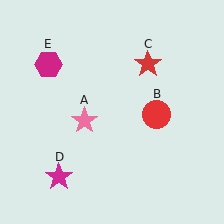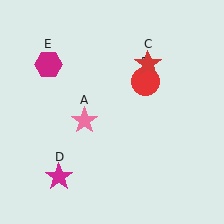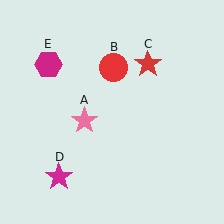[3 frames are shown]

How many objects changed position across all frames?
1 object changed position: red circle (object B).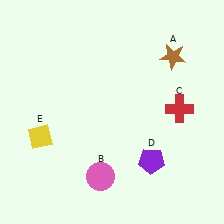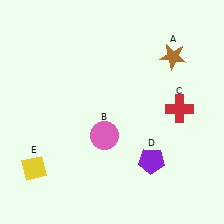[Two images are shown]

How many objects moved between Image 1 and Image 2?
2 objects moved between the two images.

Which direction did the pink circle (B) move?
The pink circle (B) moved up.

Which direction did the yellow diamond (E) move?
The yellow diamond (E) moved down.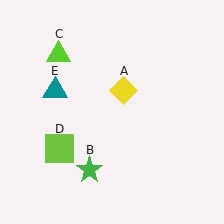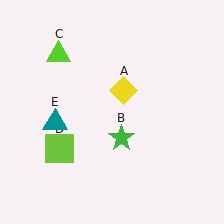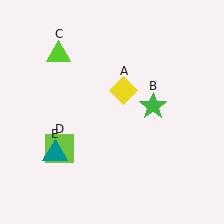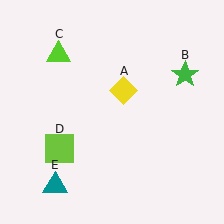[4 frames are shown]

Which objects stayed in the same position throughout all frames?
Yellow diamond (object A) and lime triangle (object C) and lime square (object D) remained stationary.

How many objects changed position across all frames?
2 objects changed position: green star (object B), teal triangle (object E).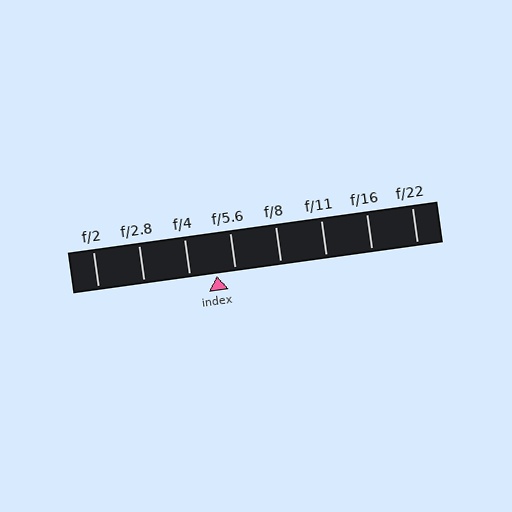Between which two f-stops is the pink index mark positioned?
The index mark is between f/4 and f/5.6.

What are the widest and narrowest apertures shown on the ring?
The widest aperture shown is f/2 and the narrowest is f/22.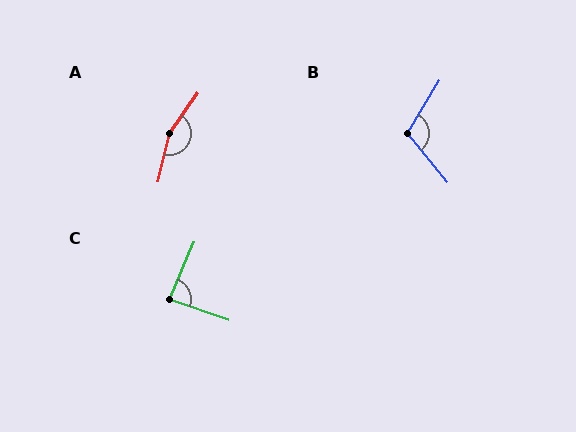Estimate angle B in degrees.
Approximately 110 degrees.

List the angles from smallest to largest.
C (87°), B (110°), A (158°).